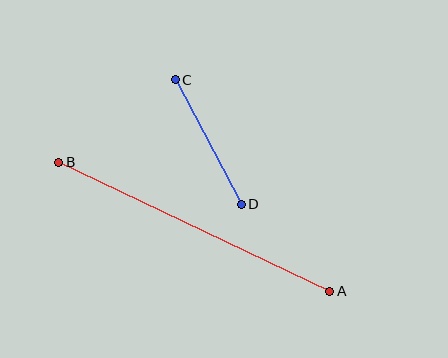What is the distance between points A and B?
The distance is approximately 300 pixels.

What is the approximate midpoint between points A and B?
The midpoint is at approximately (194, 227) pixels.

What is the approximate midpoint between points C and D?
The midpoint is at approximately (208, 142) pixels.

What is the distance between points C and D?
The distance is approximately 141 pixels.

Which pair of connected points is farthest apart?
Points A and B are farthest apart.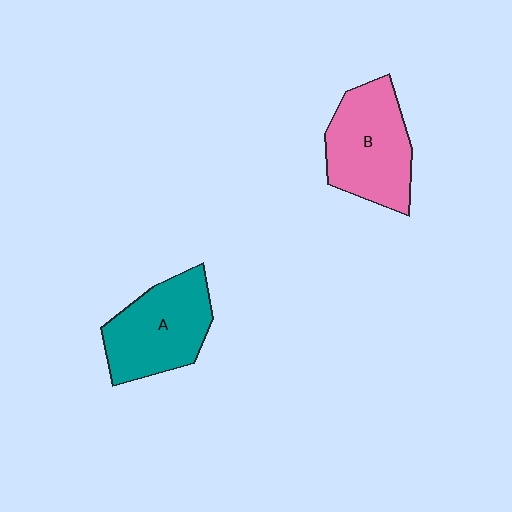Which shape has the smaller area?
Shape A (teal).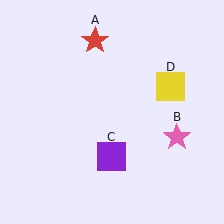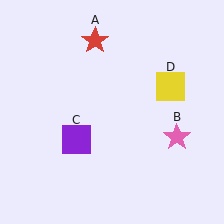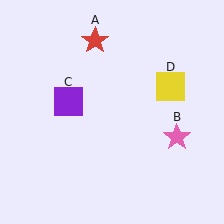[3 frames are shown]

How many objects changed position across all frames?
1 object changed position: purple square (object C).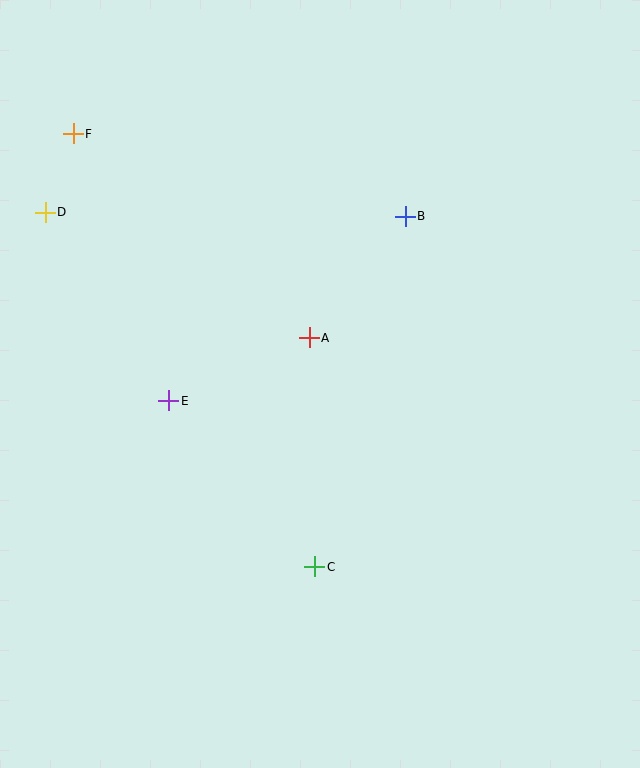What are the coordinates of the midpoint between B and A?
The midpoint between B and A is at (357, 277).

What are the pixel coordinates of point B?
Point B is at (405, 216).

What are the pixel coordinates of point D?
Point D is at (45, 212).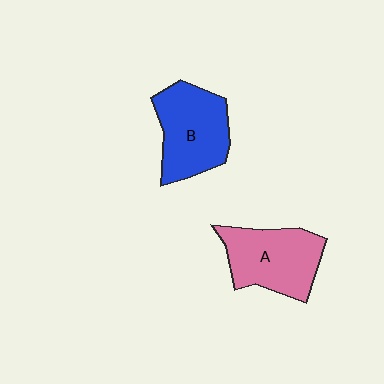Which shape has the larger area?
Shape B (blue).